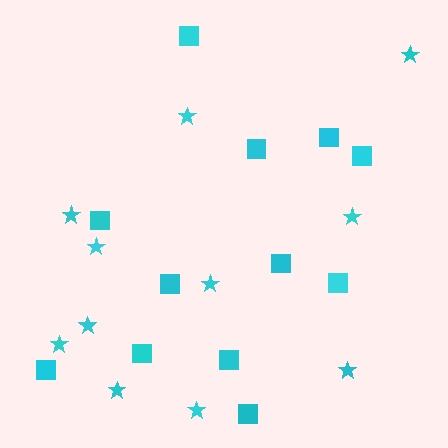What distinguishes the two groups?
There are 2 groups: one group of squares (12) and one group of stars (11).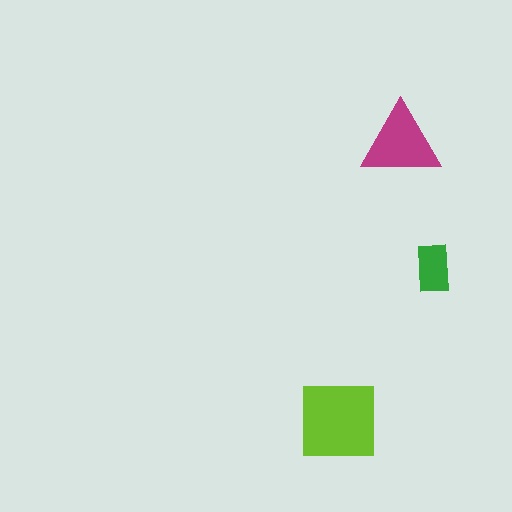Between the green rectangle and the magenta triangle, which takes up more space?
The magenta triangle.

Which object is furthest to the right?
The green rectangle is rightmost.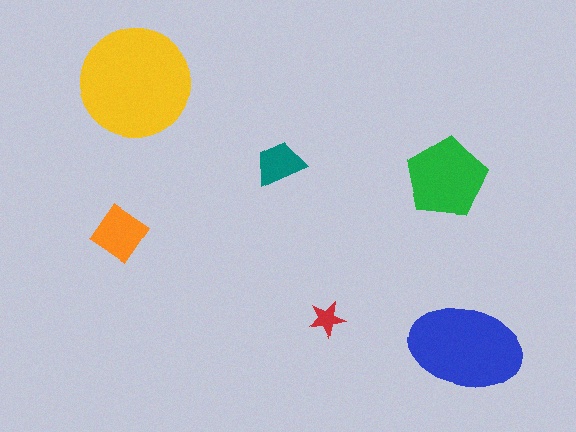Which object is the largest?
The yellow circle.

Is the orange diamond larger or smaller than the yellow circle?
Smaller.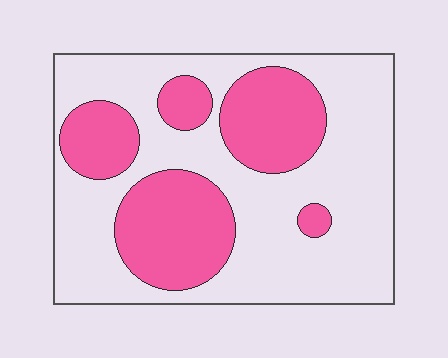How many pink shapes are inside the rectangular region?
5.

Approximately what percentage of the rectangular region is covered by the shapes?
Approximately 35%.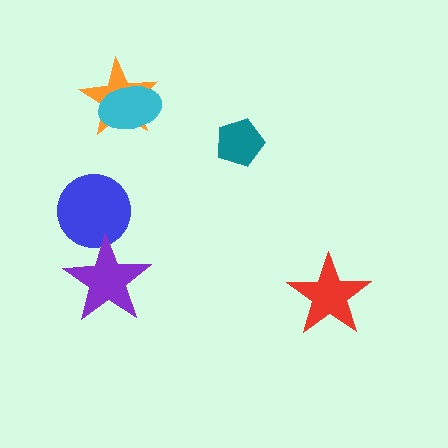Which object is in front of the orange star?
The cyan ellipse is in front of the orange star.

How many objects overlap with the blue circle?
1 object overlaps with the blue circle.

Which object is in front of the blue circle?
The purple star is in front of the blue circle.